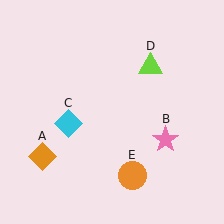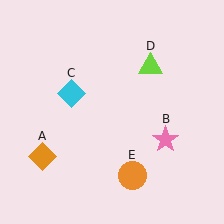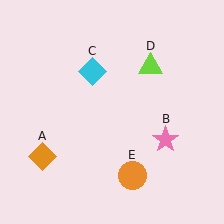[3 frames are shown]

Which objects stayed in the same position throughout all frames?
Orange diamond (object A) and pink star (object B) and lime triangle (object D) and orange circle (object E) remained stationary.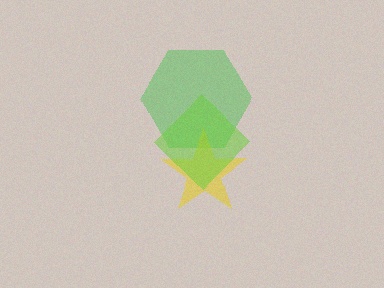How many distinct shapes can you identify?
There are 3 distinct shapes: a green hexagon, a yellow star, a lime diamond.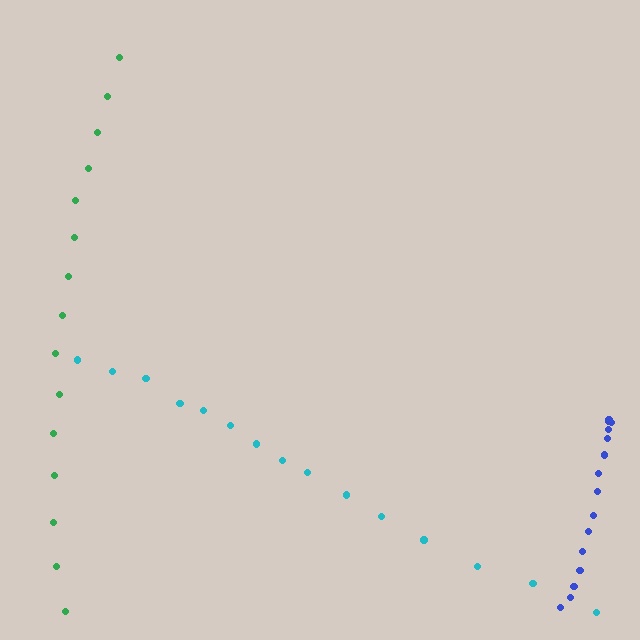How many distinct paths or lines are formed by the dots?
There are 3 distinct paths.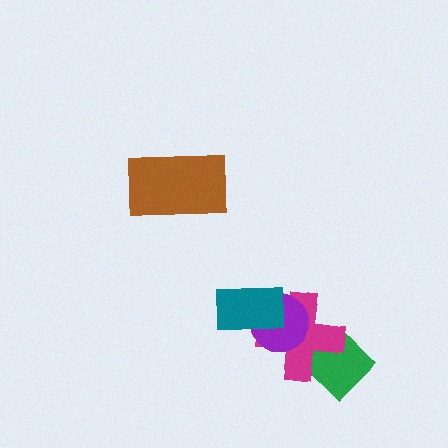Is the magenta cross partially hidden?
Yes, it is partially covered by another shape.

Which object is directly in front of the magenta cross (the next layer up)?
The purple circle is directly in front of the magenta cross.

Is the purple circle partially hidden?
Yes, it is partially covered by another shape.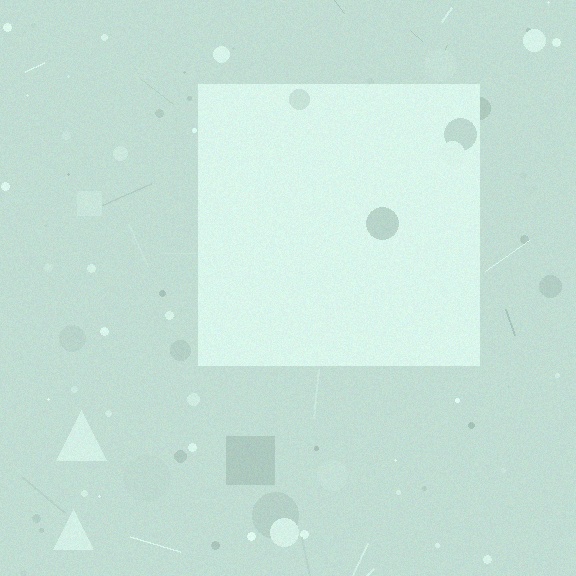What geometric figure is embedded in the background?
A square is embedded in the background.